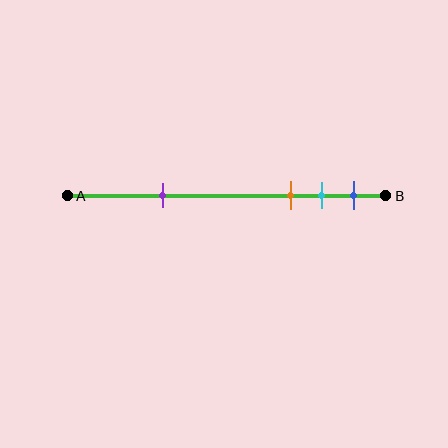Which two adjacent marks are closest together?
The cyan and blue marks are the closest adjacent pair.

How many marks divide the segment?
There are 4 marks dividing the segment.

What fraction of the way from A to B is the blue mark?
The blue mark is approximately 90% (0.9) of the way from A to B.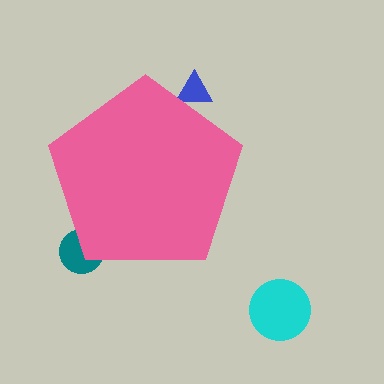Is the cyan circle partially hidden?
No, the cyan circle is fully visible.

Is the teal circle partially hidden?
Yes, the teal circle is partially hidden behind the pink pentagon.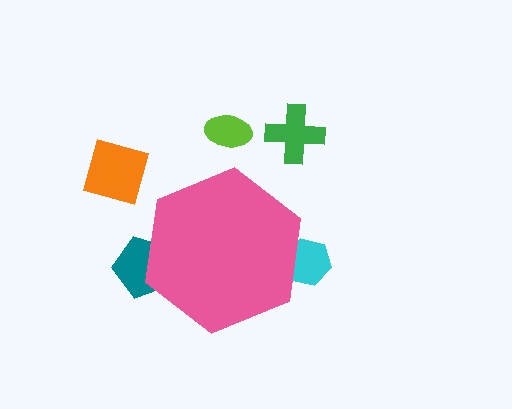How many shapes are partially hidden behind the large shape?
2 shapes are partially hidden.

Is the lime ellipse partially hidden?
No, the lime ellipse is fully visible.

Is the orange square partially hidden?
No, the orange square is fully visible.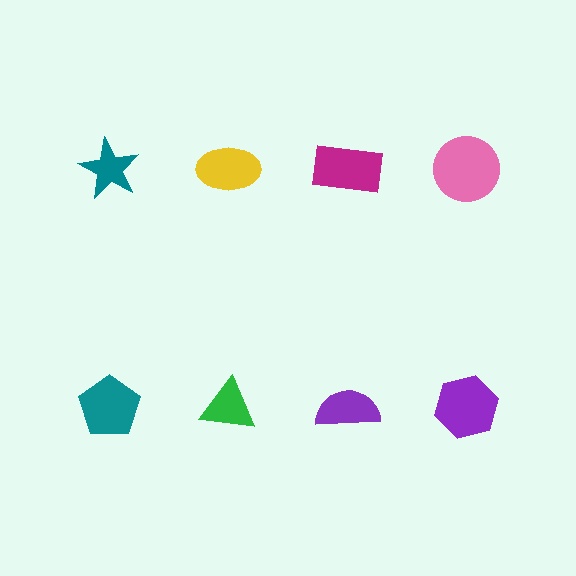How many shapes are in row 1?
4 shapes.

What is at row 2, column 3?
A purple semicircle.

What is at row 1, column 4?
A pink circle.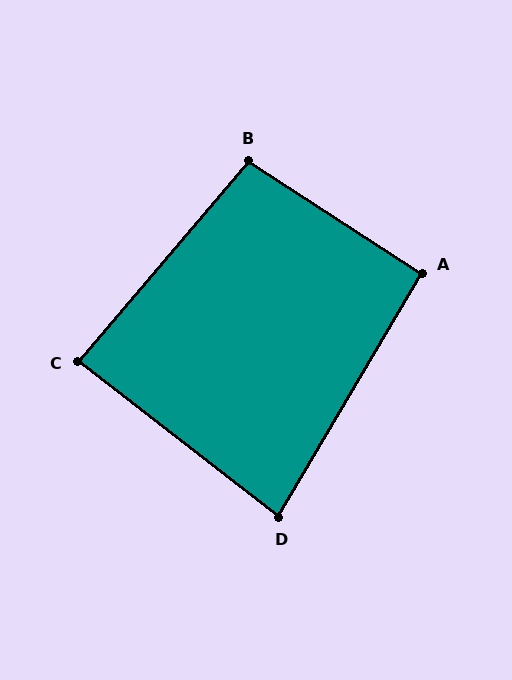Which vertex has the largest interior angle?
B, at approximately 98 degrees.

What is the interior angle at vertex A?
Approximately 92 degrees (approximately right).